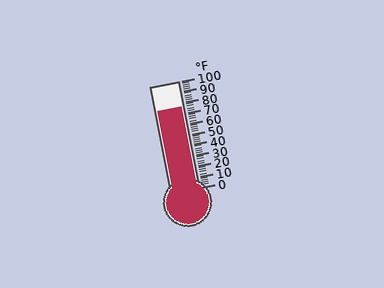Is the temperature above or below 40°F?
The temperature is above 40°F.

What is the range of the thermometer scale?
The thermometer scale ranges from 0°F to 100°F.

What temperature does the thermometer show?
The thermometer shows approximately 76°F.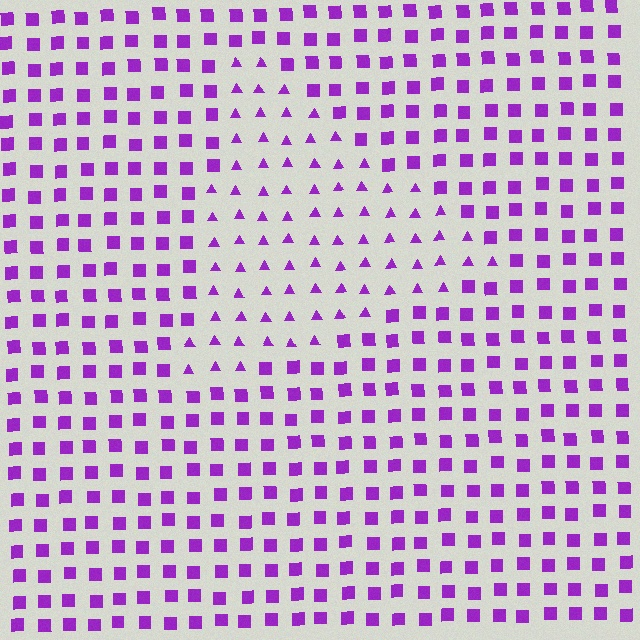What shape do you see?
I see a triangle.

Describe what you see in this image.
The image is filled with small purple elements arranged in a uniform grid. A triangle-shaped region contains triangles, while the surrounding area contains squares. The boundary is defined purely by the change in element shape.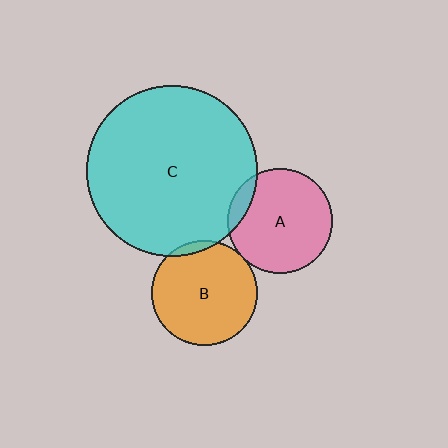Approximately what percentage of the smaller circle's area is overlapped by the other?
Approximately 10%.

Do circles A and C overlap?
Yes.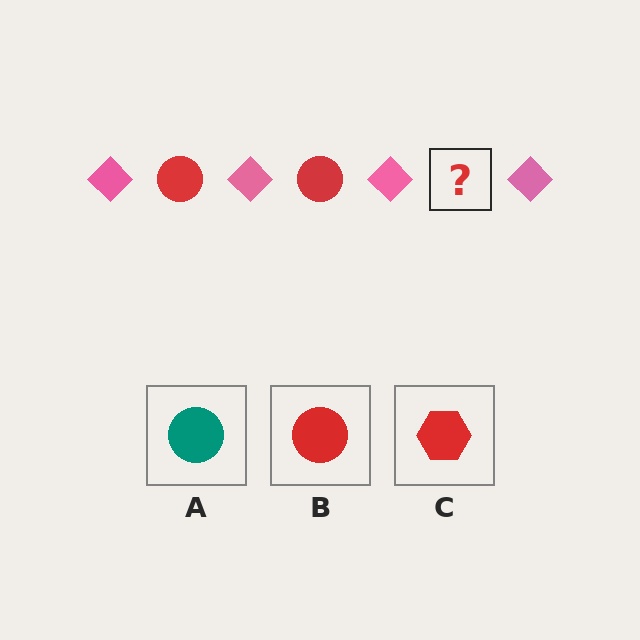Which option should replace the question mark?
Option B.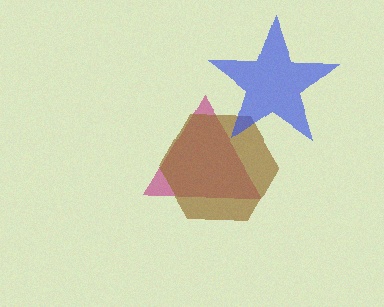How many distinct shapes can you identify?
There are 3 distinct shapes: a magenta triangle, a brown hexagon, a blue star.